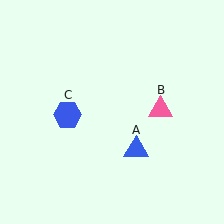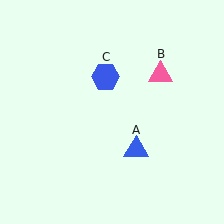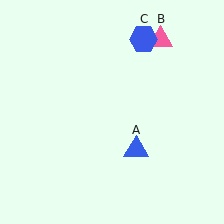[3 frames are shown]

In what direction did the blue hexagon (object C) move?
The blue hexagon (object C) moved up and to the right.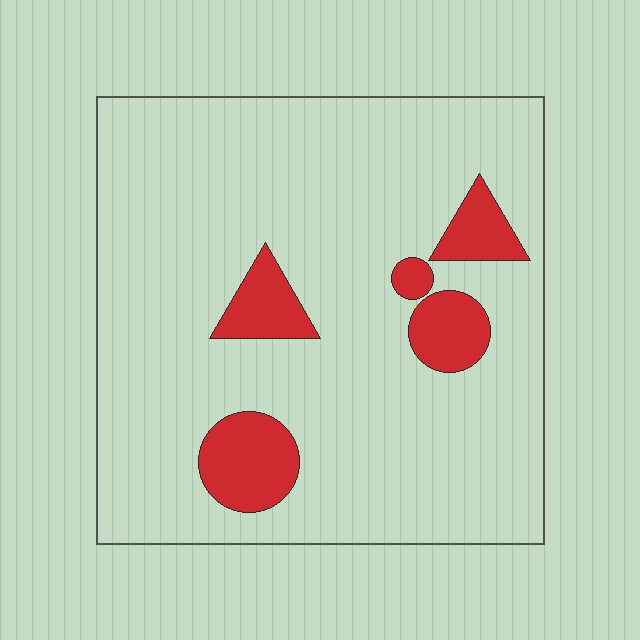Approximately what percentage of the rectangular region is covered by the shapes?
Approximately 10%.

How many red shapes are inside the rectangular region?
5.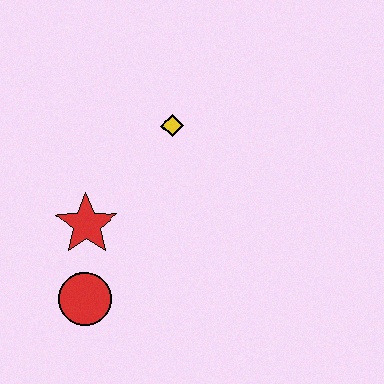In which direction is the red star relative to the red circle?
The red star is above the red circle.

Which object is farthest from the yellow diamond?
The red circle is farthest from the yellow diamond.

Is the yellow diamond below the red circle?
No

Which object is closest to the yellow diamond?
The red star is closest to the yellow diamond.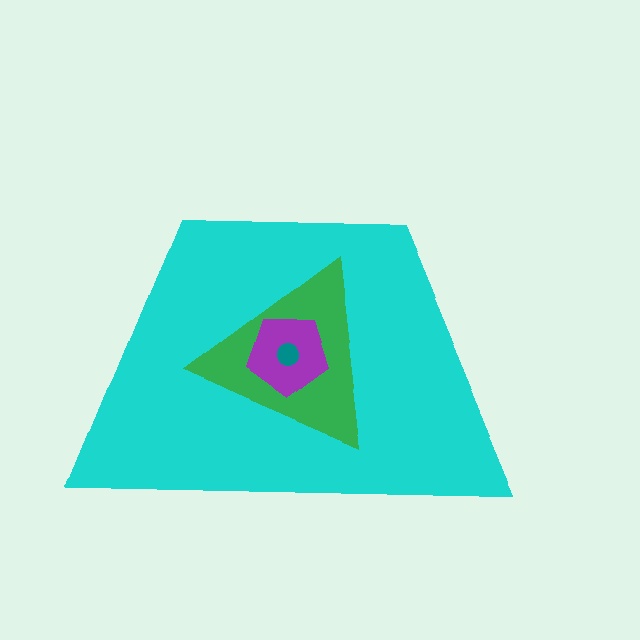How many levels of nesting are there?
4.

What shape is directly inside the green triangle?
The purple pentagon.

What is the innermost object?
The teal circle.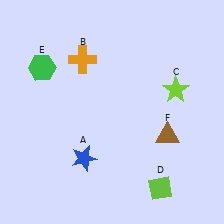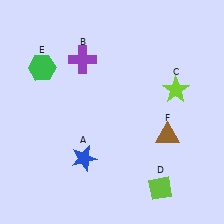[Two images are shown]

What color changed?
The cross (B) changed from orange in Image 1 to purple in Image 2.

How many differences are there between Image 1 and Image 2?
There is 1 difference between the two images.